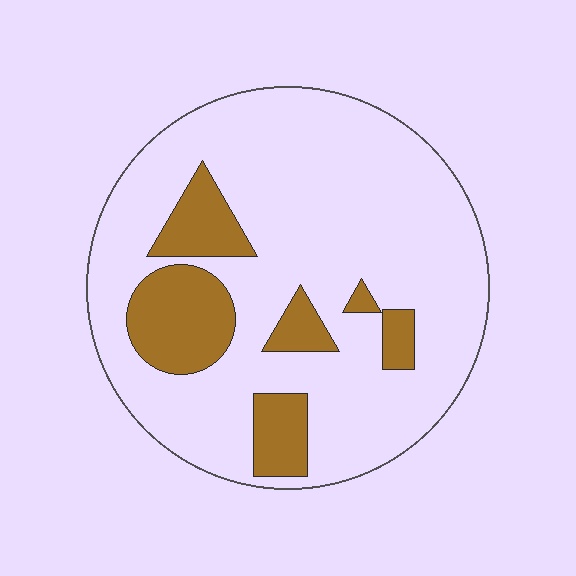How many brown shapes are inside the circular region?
6.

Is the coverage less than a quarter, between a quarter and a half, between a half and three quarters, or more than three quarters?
Less than a quarter.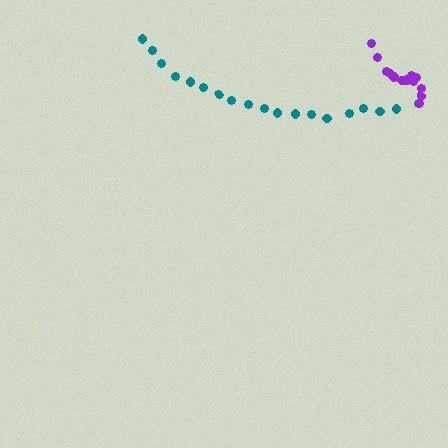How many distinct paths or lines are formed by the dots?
There are 2 distinct paths.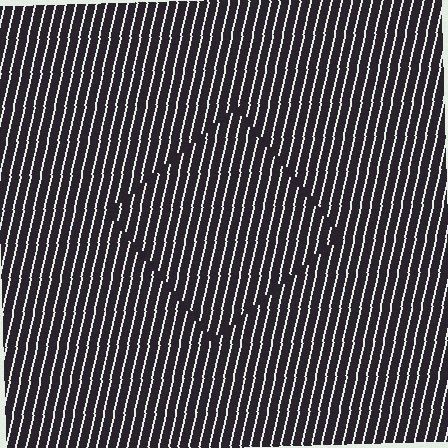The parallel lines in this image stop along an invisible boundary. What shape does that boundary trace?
An illusory square. The interior of the shape contains the same grating, shifted by half a period — the contour is defined by the phase discontinuity where line-ends from the inner and outer gratings abut.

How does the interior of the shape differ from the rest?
The interior of the shape contains the same grating, shifted by half a period — the contour is defined by the phase discontinuity where line-ends from the inner and outer gratings abut.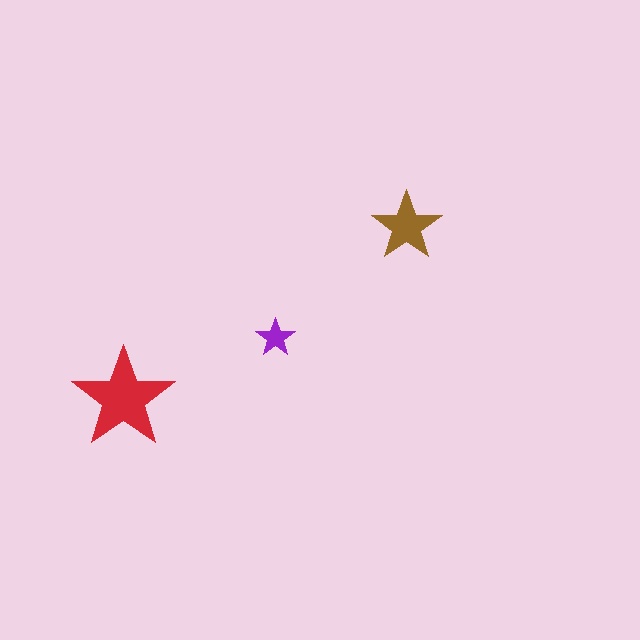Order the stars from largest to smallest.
the red one, the brown one, the purple one.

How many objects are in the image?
There are 3 objects in the image.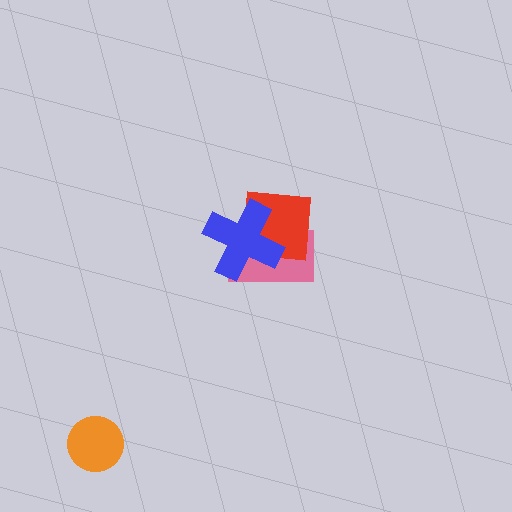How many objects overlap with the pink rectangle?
2 objects overlap with the pink rectangle.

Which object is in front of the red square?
The blue cross is in front of the red square.